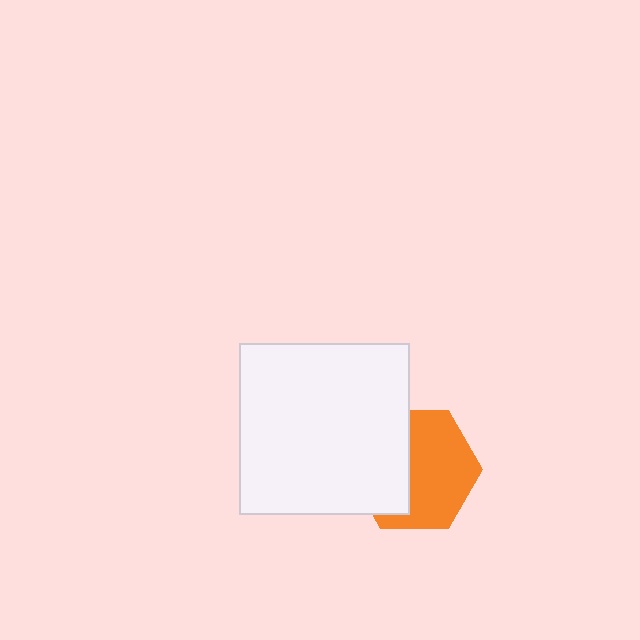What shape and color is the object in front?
The object in front is a white square.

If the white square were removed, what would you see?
You would see the complete orange hexagon.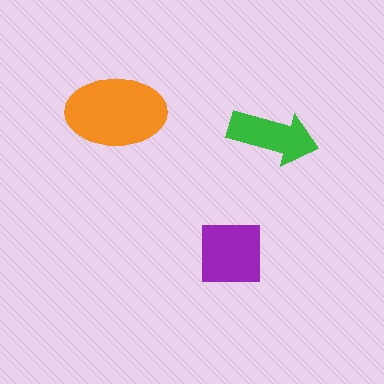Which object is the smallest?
The green arrow.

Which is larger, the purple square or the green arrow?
The purple square.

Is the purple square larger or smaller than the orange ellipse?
Smaller.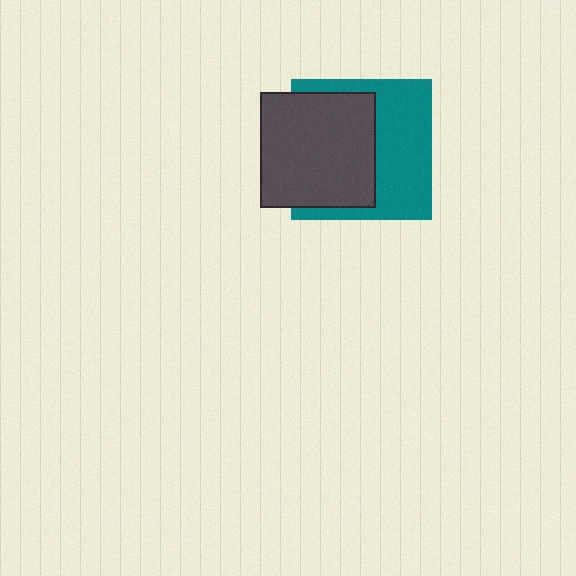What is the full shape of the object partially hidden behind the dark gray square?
The partially hidden object is a teal square.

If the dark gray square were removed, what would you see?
You would see the complete teal square.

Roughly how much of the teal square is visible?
About half of it is visible (roughly 50%).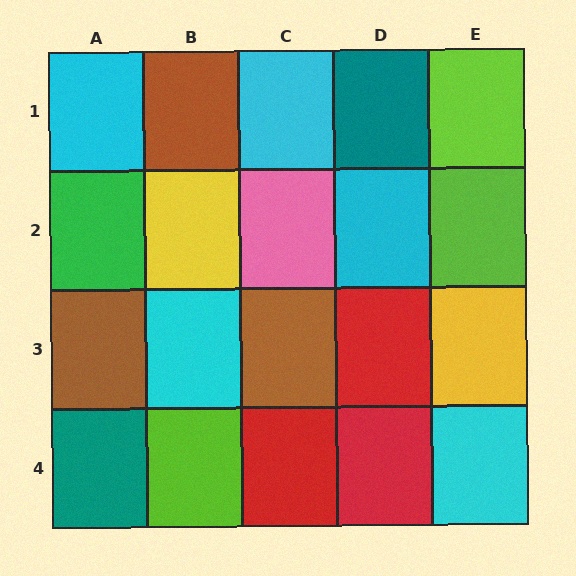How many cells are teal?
2 cells are teal.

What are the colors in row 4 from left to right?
Teal, lime, red, red, cyan.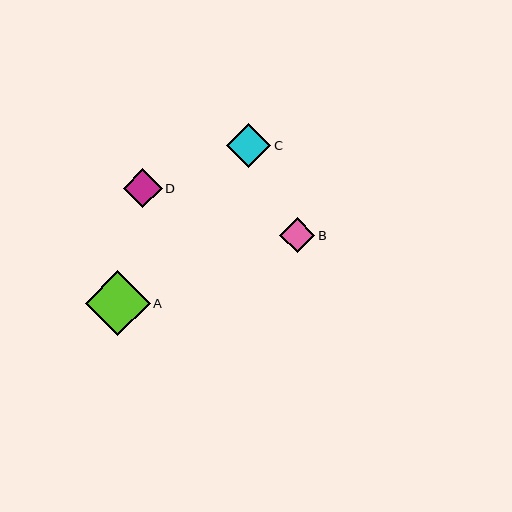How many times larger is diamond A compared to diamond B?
Diamond A is approximately 1.8 times the size of diamond B.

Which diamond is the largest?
Diamond A is the largest with a size of approximately 65 pixels.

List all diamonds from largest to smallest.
From largest to smallest: A, C, D, B.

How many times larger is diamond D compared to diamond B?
Diamond D is approximately 1.1 times the size of diamond B.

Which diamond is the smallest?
Diamond B is the smallest with a size of approximately 35 pixels.